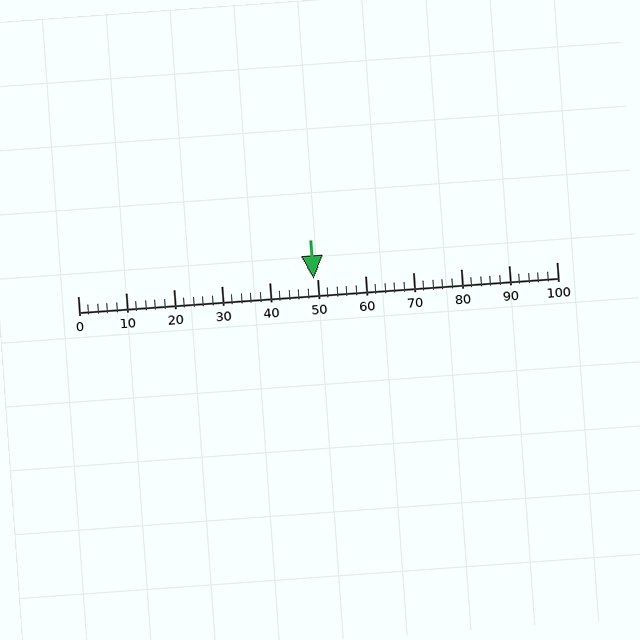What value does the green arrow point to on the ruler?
The green arrow points to approximately 49.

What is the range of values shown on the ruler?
The ruler shows values from 0 to 100.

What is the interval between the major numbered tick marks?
The major tick marks are spaced 10 units apart.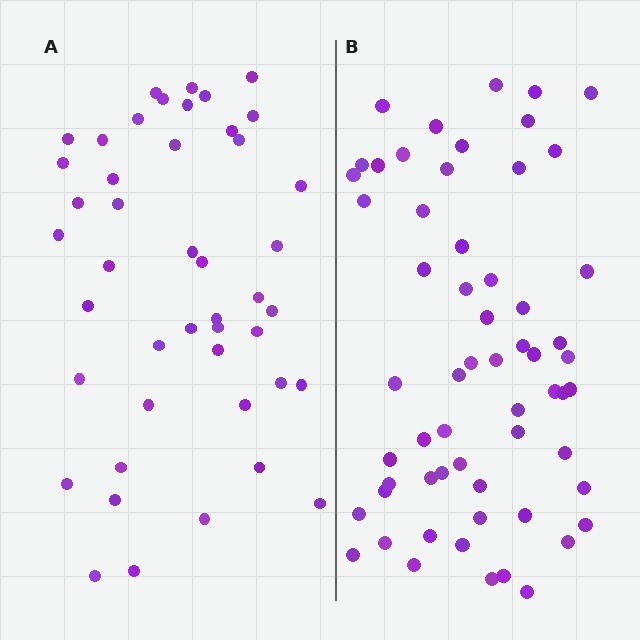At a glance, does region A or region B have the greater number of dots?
Region B (the right region) has more dots.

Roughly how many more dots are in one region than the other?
Region B has approximately 15 more dots than region A.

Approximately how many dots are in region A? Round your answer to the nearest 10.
About 40 dots. (The exact count is 45, which rounds to 40.)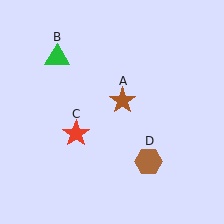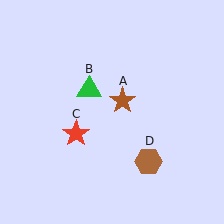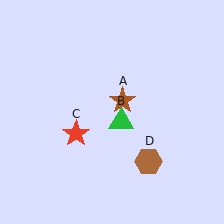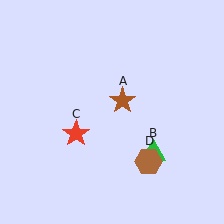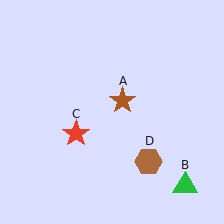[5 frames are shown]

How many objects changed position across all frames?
1 object changed position: green triangle (object B).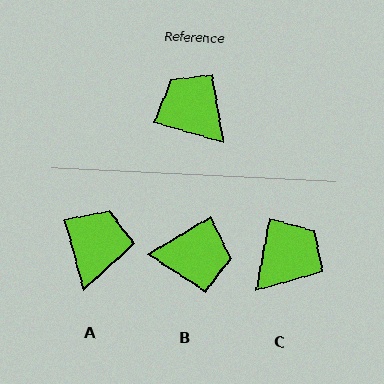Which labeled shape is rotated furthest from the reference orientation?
B, about 132 degrees away.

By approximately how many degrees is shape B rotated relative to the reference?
Approximately 132 degrees clockwise.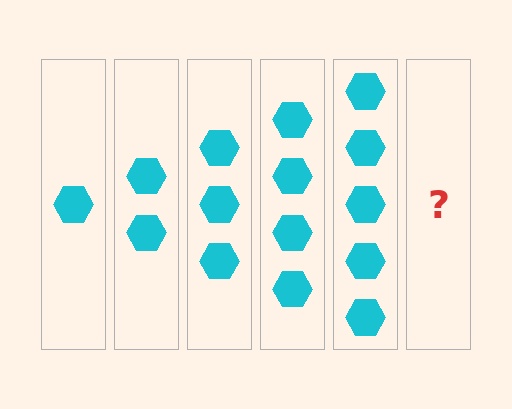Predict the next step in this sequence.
The next step is 6 hexagons.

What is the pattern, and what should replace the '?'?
The pattern is that each step adds one more hexagon. The '?' should be 6 hexagons.